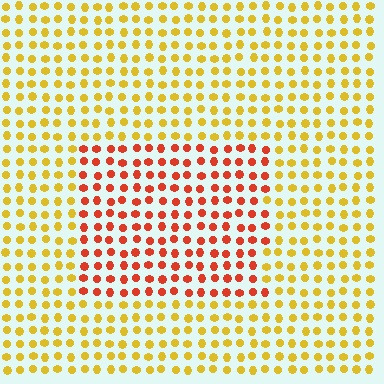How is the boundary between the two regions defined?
The boundary is defined purely by a slight shift in hue (about 43 degrees). Spacing, size, and orientation are identical on both sides.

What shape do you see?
I see a rectangle.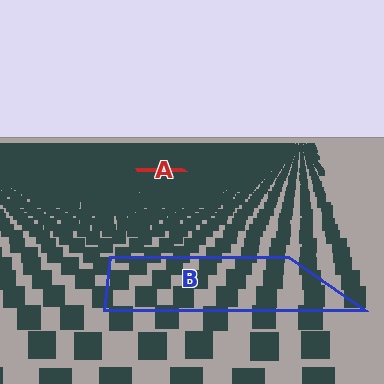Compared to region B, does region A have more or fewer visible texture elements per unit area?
Region A has more texture elements per unit area — they are packed more densely because it is farther away.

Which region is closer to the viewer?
Region B is closer. The texture elements there are larger and more spread out.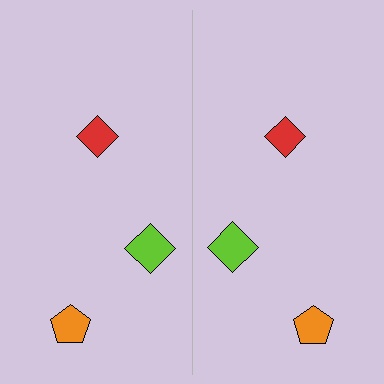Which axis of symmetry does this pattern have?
The pattern has a vertical axis of symmetry running through the center of the image.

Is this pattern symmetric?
Yes, this pattern has bilateral (reflection) symmetry.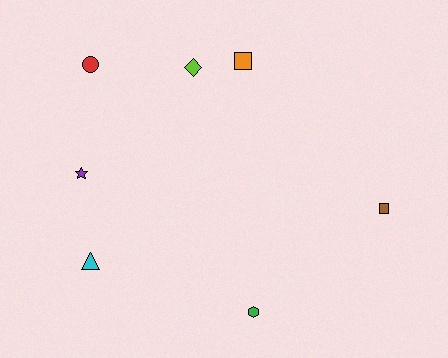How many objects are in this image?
There are 7 objects.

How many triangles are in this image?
There is 1 triangle.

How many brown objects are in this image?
There is 1 brown object.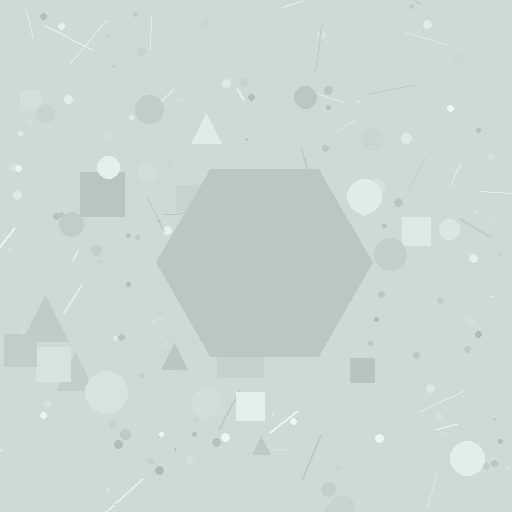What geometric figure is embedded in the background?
A hexagon is embedded in the background.